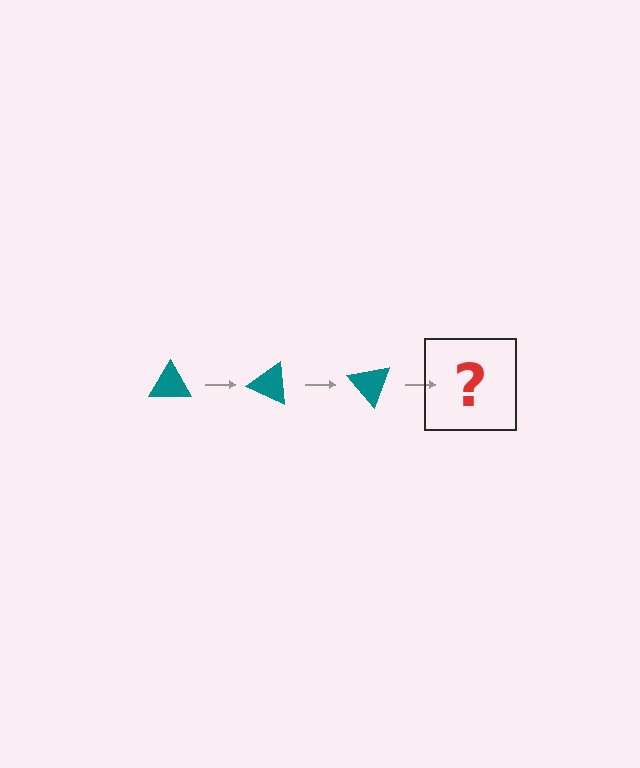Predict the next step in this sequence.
The next step is a teal triangle rotated 75 degrees.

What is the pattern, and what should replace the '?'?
The pattern is that the triangle rotates 25 degrees each step. The '?' should be a teal triangle rotated 75 degrees.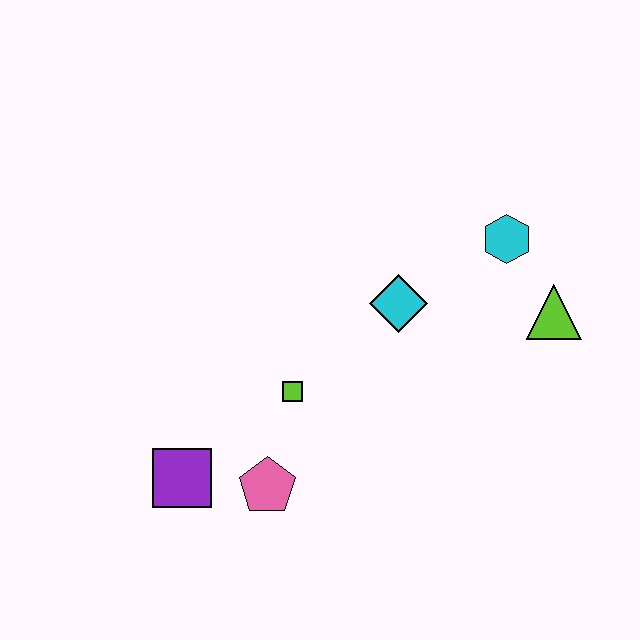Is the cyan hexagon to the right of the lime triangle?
No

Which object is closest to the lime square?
The pink pentagon is closest to the lime square.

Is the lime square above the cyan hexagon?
No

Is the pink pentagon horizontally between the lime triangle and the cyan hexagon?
No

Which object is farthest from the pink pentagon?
The cyan hexagon is farthest from the pink pentagon.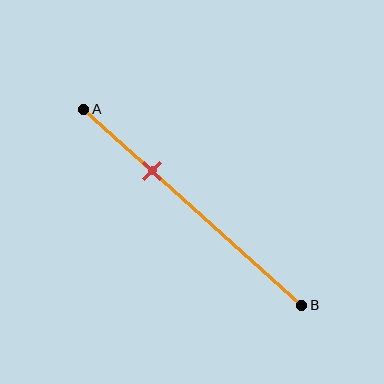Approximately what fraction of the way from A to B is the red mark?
The red mark is approximately 30% of the way from A to B.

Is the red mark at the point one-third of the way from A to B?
Yes, the mark is approximately at the one-third point.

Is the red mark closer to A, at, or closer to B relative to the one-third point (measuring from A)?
The red mark is approximately at the one-third point of segment AB.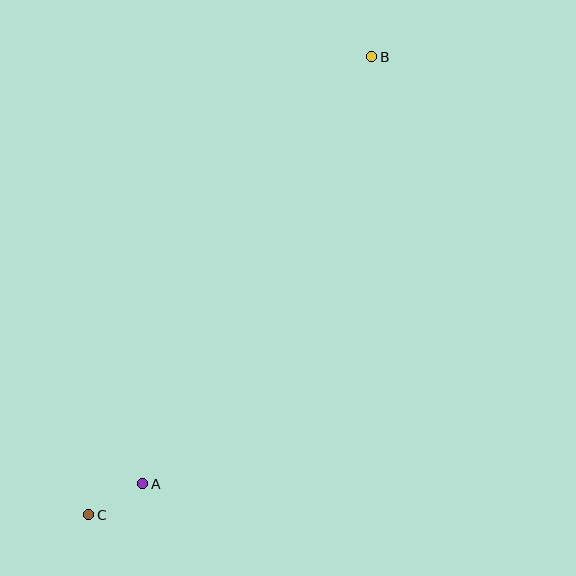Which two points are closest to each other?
Points A and C are closest to each other.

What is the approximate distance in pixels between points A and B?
The distance between A and B is approximately 485 pixels.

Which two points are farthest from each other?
Points B and C are farthest from each other.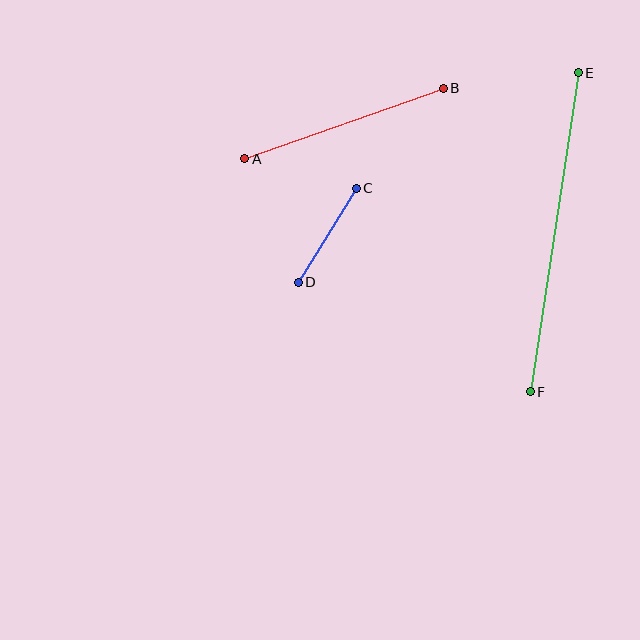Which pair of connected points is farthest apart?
Points E and F are farthest apart.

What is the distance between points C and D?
The distance is approximately 110 pixels.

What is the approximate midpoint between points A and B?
The midpoint is at approximately (344, 124) pixels.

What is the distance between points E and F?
The distance is approximately 323 pixels.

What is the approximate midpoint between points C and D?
The midpoint is at approximately (327, 235) pixels.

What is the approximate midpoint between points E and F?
The midpoint is at approximately (554, 232) pixels.